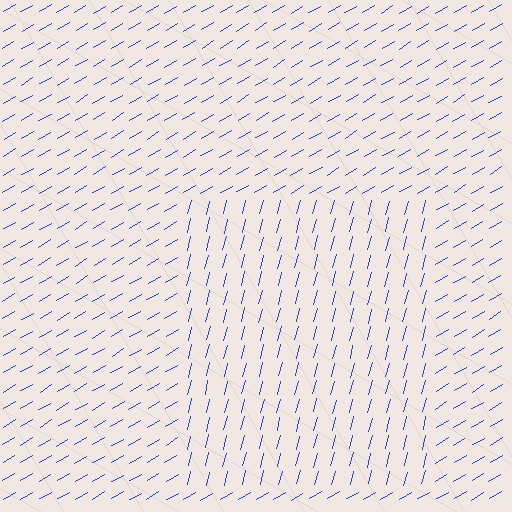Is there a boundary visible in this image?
Yes, there is a texture boundary formed by a change in line orientation.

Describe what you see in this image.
The image is filled with small blue line segments. A rectangle region in the image has lines oriented differently from the surrounding lines, creating a visible texture boundary.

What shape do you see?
I see a rectangle.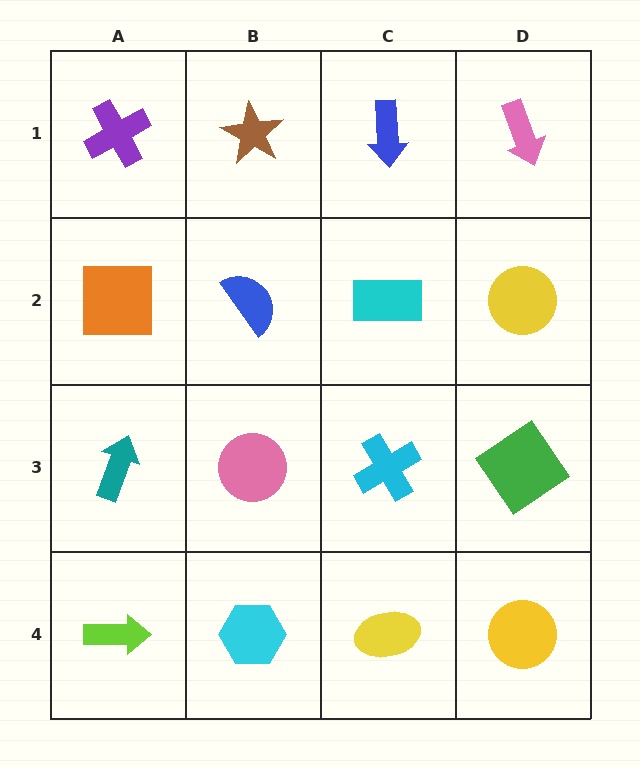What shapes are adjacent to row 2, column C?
A blue arrow (row 1, column C), a cyan cross (row 3, column C), a blue semicircle (row 2, column B), a yellow circle (row 2, column D).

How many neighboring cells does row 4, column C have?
3.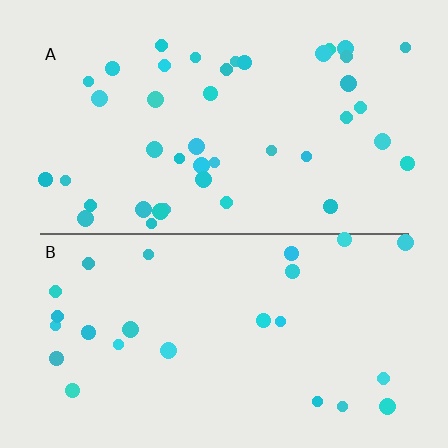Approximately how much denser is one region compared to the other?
Approximately 1.7× — region A over region B.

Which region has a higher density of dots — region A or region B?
A (the top).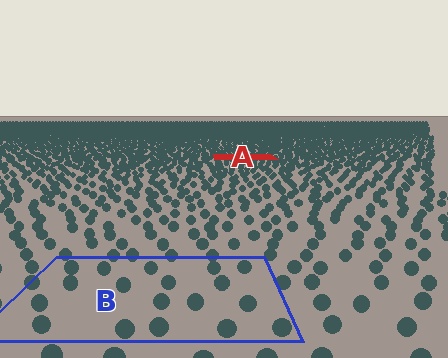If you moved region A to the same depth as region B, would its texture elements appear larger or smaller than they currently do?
They would appear larger. At a closer depth, the same texture elements are projected at a bigger on-screen size.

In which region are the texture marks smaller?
The texture marks are smaller in region A, because it is farther away.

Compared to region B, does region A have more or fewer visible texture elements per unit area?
Region A has more texture elements per unit area — they are packed more densely because it is farther away.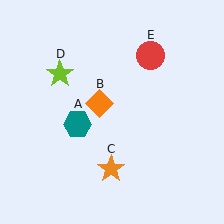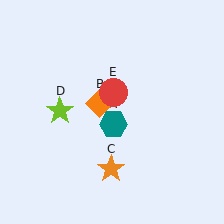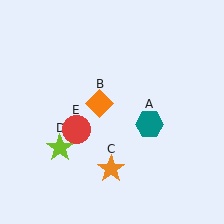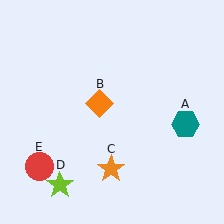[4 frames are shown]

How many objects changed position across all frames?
3 objects changed position: teal hexagon (object A), lime star (object D), red circle (object E).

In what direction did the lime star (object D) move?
The lime star (object D) moved down.